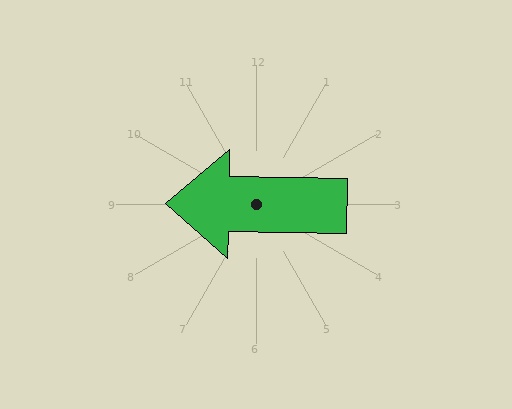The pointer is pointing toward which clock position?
Roughly 9 o'clock.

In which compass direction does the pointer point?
West.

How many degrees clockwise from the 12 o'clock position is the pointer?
Approximately 271 degrees.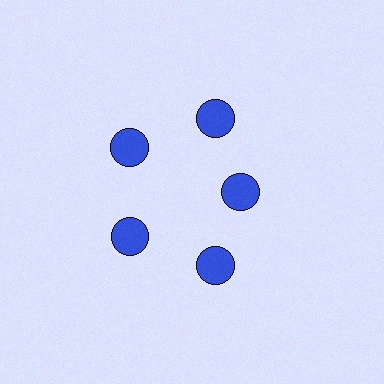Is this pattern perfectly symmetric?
No. The 5 blue circles are arranged in a ring, but one element near the 3 o'clock position is pulled inward toward the center, breaking the 5-fold rotational symmetry.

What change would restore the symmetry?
The symmetry would be restored by moving it outward, back onto the ring so that all 5 circles sit at equal angles and equal distance from the center.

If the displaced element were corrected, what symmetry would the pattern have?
It would have 5-fold rotational symmetry — the pattern would map onto itself every 72 degrees.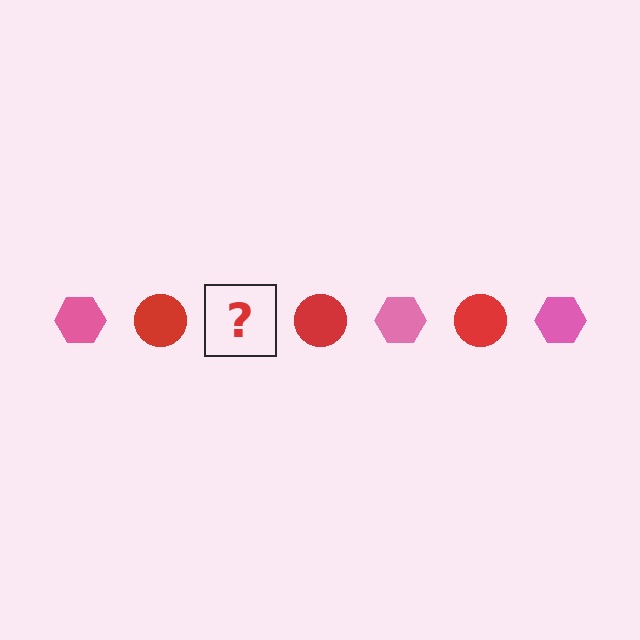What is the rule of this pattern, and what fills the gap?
The rule is that the pattern alternates between pink hexagon and red circle. The gap should be filled with a pink hexagon.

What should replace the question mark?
The question mark should be replaced with a pink hexagon.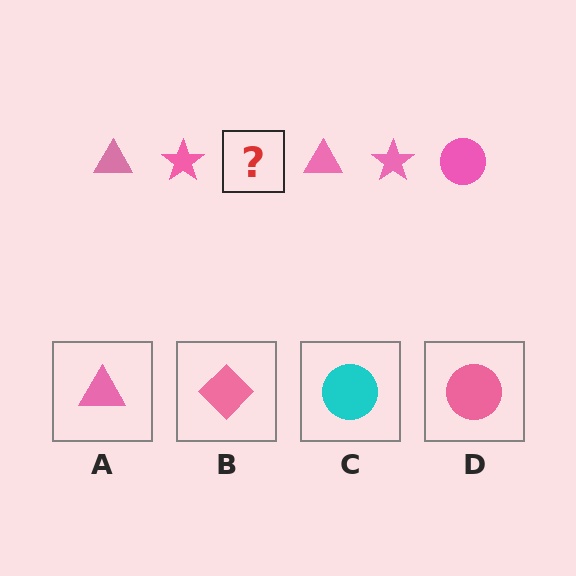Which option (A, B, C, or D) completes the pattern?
D.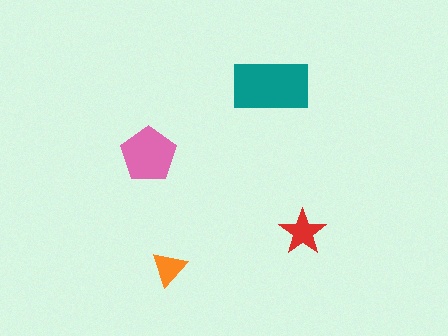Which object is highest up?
The teal rectangle is topmost.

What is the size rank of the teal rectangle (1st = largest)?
1st.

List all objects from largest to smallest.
The teal rectangle, the pink pentagon, the red star, the orange triangle.